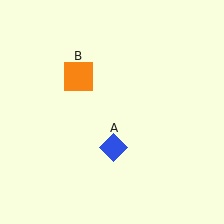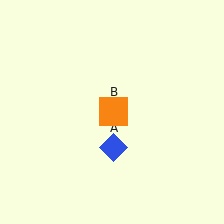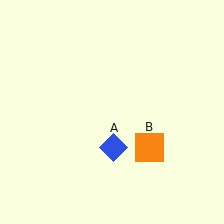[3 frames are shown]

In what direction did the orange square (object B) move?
The orange square (object B) moved down and to the right.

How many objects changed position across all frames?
1 object changed position: orange square (object B).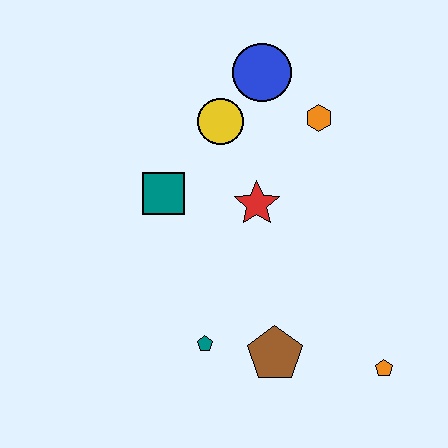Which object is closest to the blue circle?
The yellow circle is closest to the blue circle.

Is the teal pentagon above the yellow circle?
No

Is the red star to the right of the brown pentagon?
No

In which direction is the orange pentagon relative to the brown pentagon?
The orange pentagon is to the right of the brown pentagon.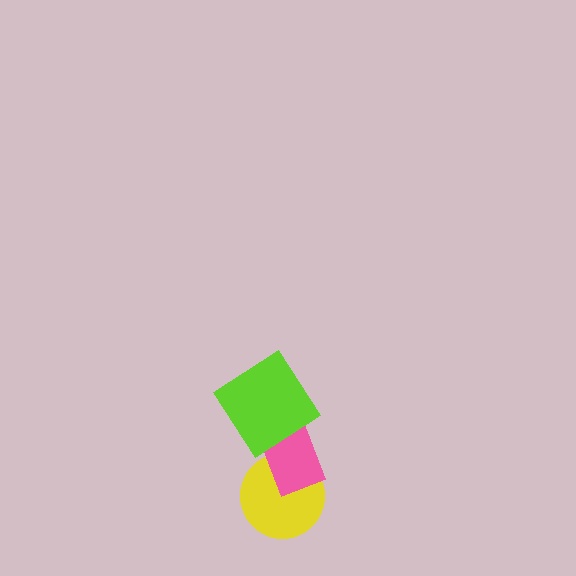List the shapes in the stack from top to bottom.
From top to bottom: the lime diamond, the pink rectangle, the yellow circle.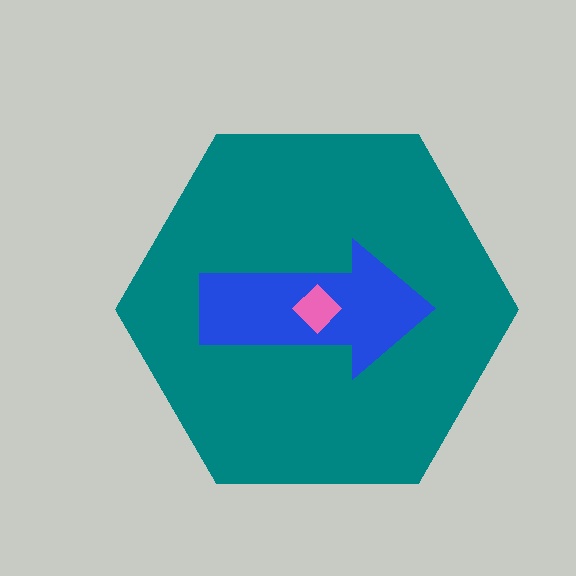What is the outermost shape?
The teal hexagon.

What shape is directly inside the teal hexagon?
The blue arrow.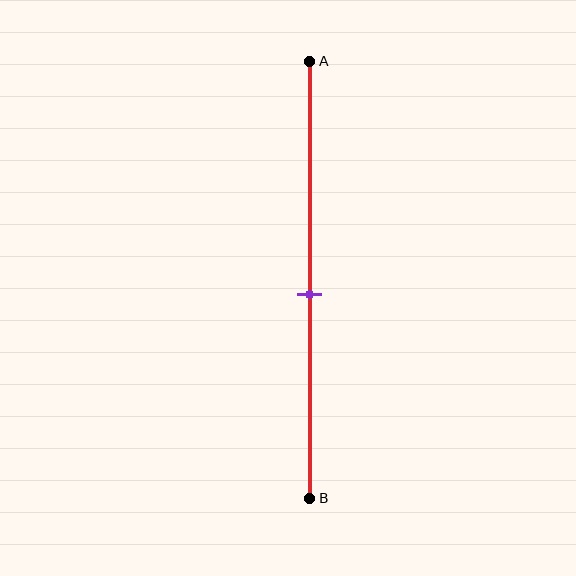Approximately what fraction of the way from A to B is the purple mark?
The purple mark is approximately 55% of the way from A to B.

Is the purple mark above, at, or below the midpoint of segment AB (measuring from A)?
The purple mark is below the midpoint of segment AB.